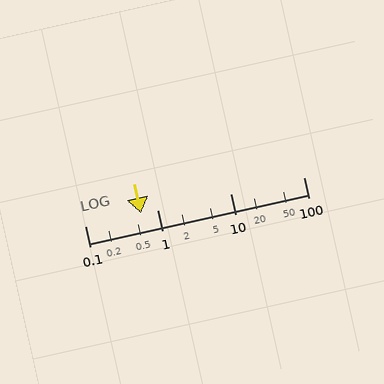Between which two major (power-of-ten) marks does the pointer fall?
The pointer is between 0.1 and 1.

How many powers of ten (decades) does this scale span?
The scale spans 3 decades, from 0.1 to 100.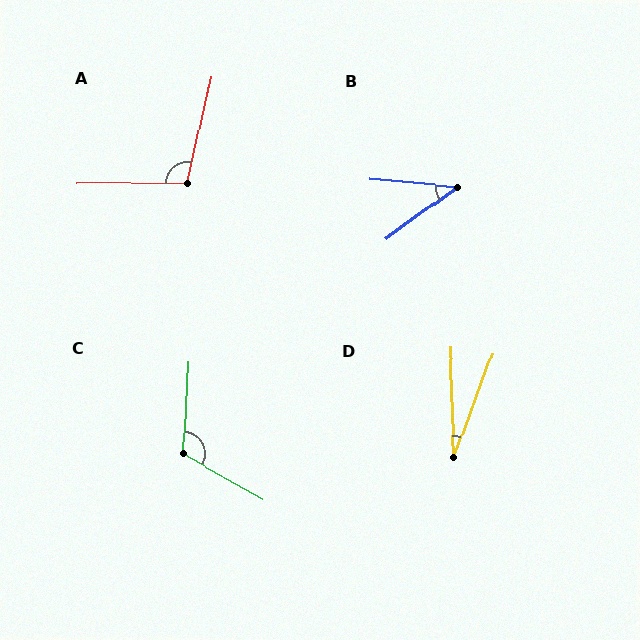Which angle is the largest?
C, at approximately 116 degrees.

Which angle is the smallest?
D, at approximately 22 degrees.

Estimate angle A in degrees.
Approximately 103 degrees.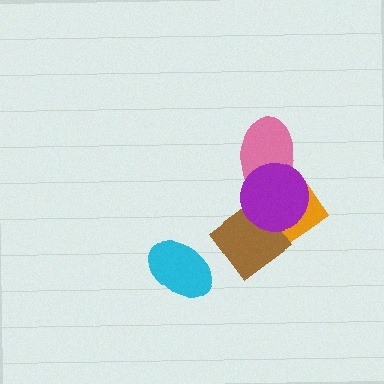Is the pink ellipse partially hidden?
Yes, it is partially covered by another shape.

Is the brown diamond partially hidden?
Yes, it is partially covered by another shape.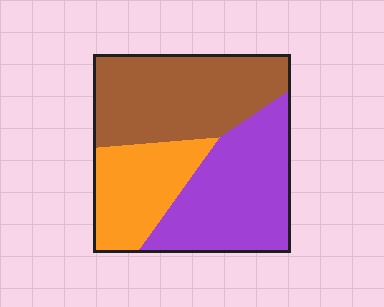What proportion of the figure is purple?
Purple covers 37% of the figure.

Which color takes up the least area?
Orange, at roughly 25%.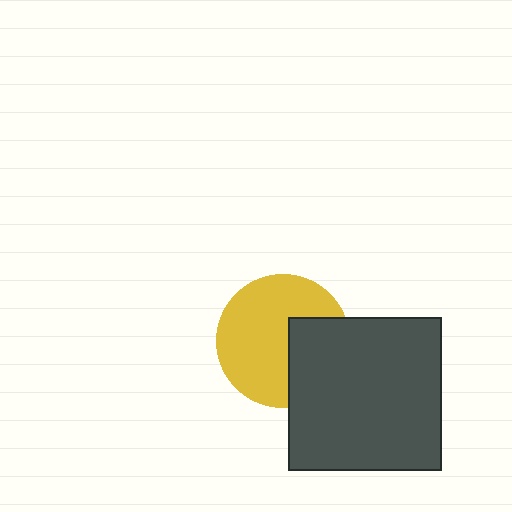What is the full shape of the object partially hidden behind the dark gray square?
The partially hidden object is a yellow circle.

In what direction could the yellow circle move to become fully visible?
The yellow circle could move left. That would shift it out from behind the dark gray square entirely.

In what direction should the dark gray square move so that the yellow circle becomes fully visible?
The dark gray square should move right. That is the shortest direction to clear the overlap and leave the yellow circle fully visible.